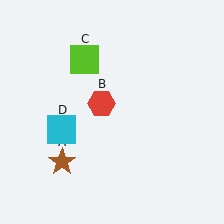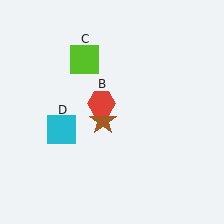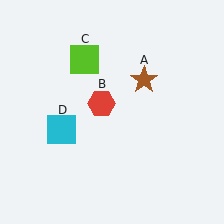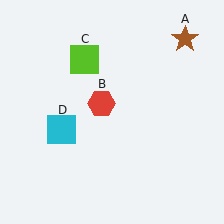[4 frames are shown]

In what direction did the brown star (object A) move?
The brown star (object A) moved up and to the right.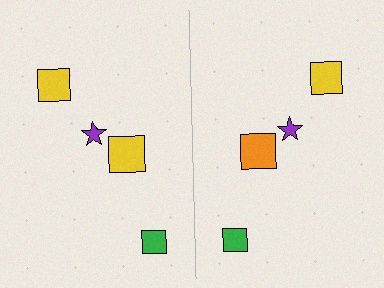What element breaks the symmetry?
The orange square on the right side breaks the symmetry — its mirror counterpart is yellow.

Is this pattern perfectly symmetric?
No, the pattern is not perfectly symmetric. The orange square on the right side breaks the symmetry — its mirror counterpart is yellow.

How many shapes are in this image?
There are 8 shapes in this image.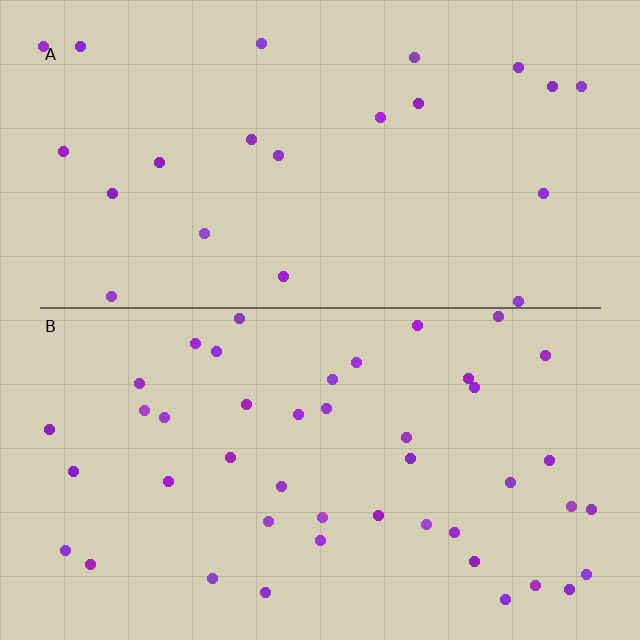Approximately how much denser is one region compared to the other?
Approximately 2.0× — region B over region A.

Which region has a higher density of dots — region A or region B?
B (the bottom).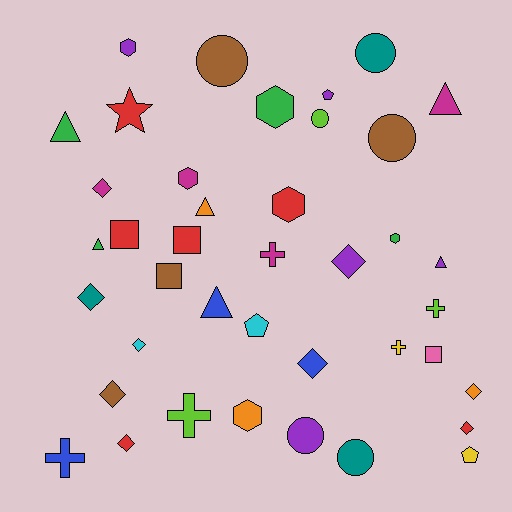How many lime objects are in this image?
There are 3 lime objects.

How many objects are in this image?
There are 40 objects.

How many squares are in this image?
There are 4 squares.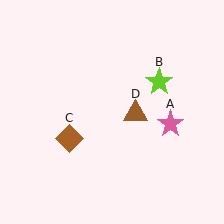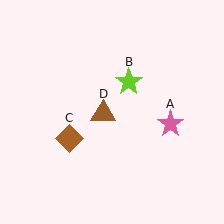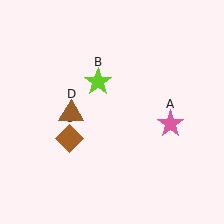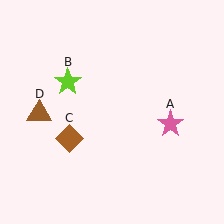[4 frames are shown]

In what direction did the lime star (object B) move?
The lime star (object B) moved left.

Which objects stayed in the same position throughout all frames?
Pink star (object A) and brown diamond (object C) remained stationary.